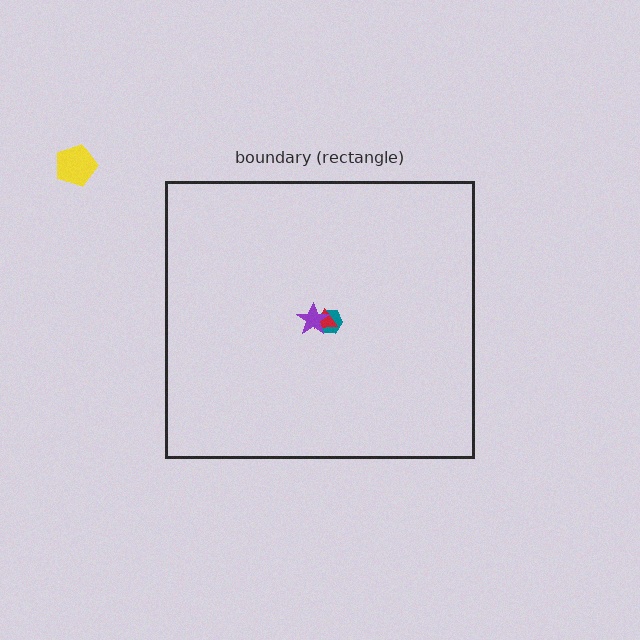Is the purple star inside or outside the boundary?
Inside.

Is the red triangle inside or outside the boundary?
Inside.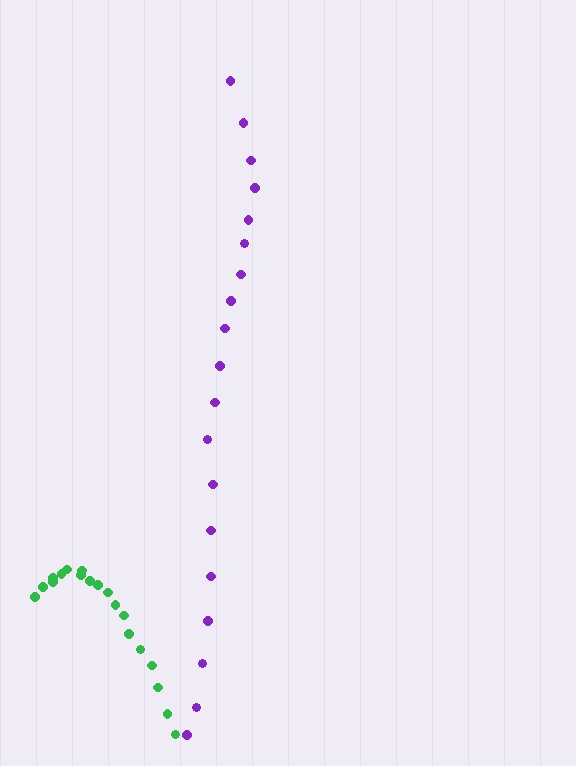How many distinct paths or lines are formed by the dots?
There are 2 distinct paths.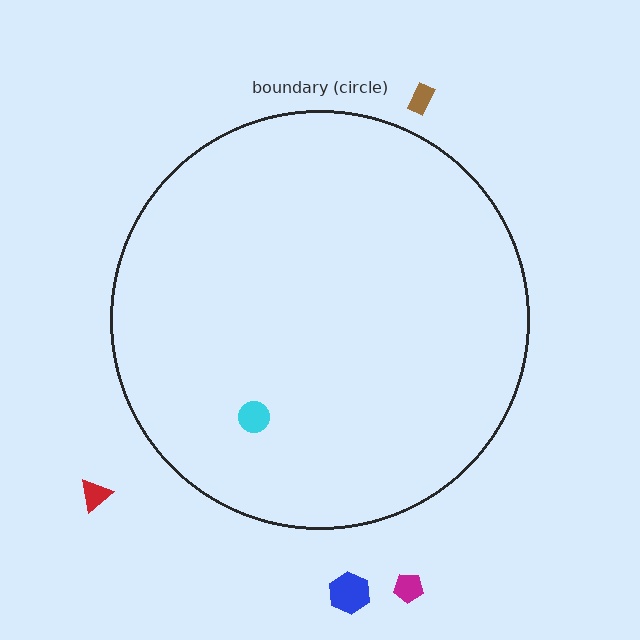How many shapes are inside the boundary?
1 inside, 4 outside.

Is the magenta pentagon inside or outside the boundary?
Outside.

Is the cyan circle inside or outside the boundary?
Inside.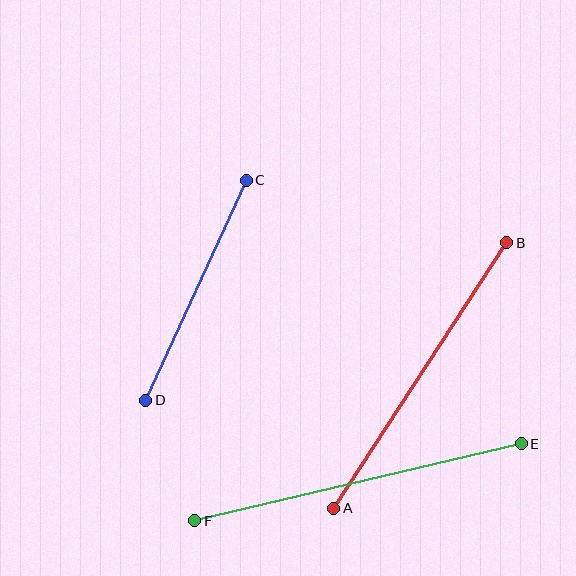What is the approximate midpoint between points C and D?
The midpoint is at approximately (196, 290) pixels.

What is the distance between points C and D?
The distance is approximately 242 pixels.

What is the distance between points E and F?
The distance is approximately 335 pixels.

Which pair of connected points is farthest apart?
Points E and F are farthest apart.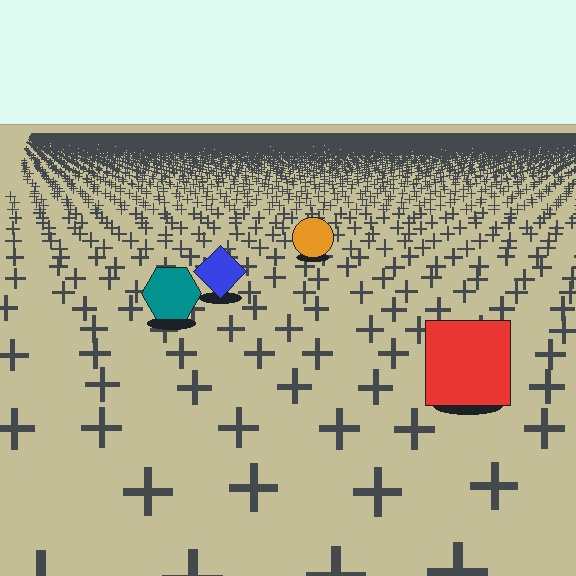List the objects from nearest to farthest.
From nearest to farthest: the red square, the teal hexagon, the blue diamond, the orange circle.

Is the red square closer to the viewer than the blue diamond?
Yes. The red square is closer — you can tell from the texture gradient: the ground texture is coarser near it.